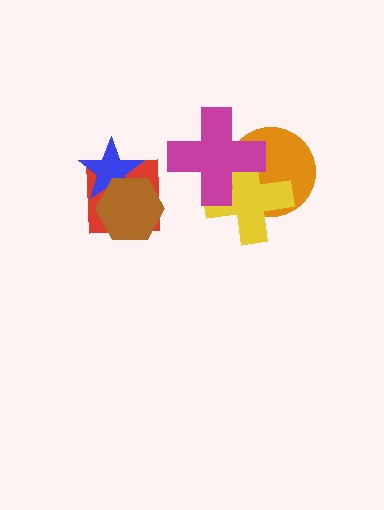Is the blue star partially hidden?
Yes, it is partially covered by another shape.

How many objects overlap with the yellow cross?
2 objects overlap with the yellow cross.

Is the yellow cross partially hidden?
Yes, it is partially covered by another shape.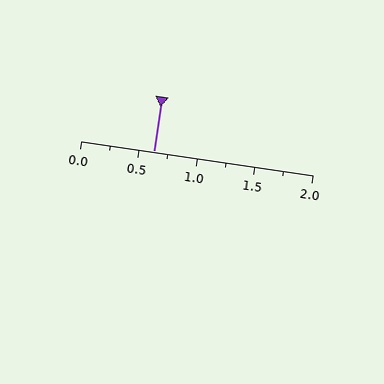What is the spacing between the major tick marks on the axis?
The major ticks are spaced 0.5 apart.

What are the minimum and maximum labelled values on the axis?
The axis runs from 0.0 to 2.0.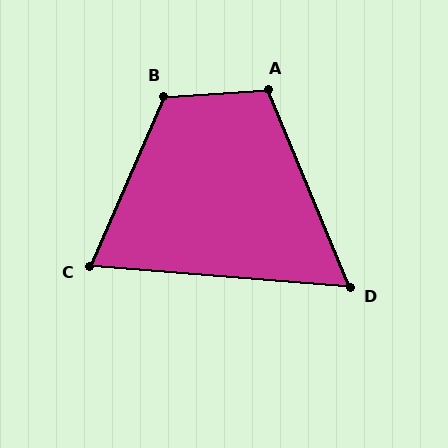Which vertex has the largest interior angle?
B, at approximately 117 degrees.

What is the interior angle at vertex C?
Approximately 71 degrees (acute).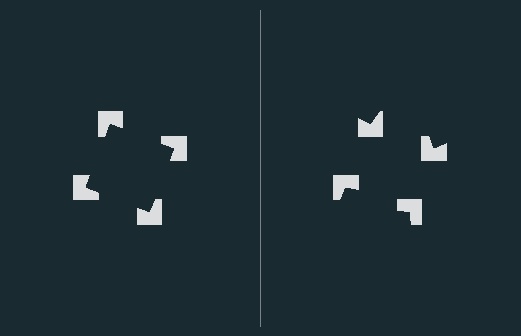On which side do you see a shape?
An illusory square appears on the left side. On the right side the wedge cuts are rotated, so no coherent shape forms.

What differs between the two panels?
The notched squares are positioned identically on both sides; only the wedge orientations differ. On the left they align to a square; on the right they are misaligned.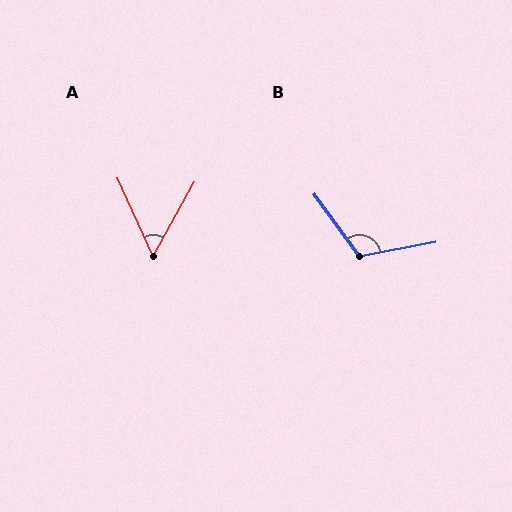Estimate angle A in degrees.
Approximately 53 degrees.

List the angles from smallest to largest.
A (53°), B (116°).